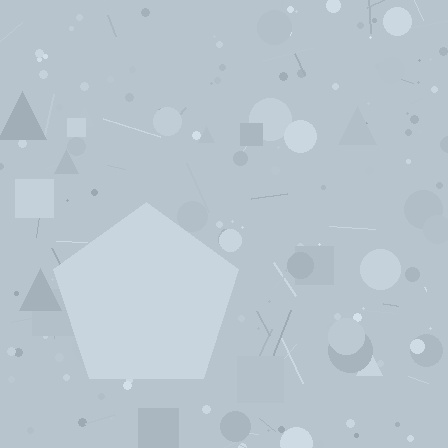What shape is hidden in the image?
A pentagon is hidden in the image.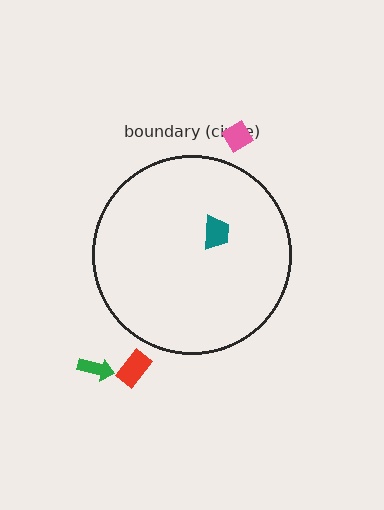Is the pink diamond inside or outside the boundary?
Outside.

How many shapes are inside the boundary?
1 inside, 3 outside.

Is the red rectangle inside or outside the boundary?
Outside.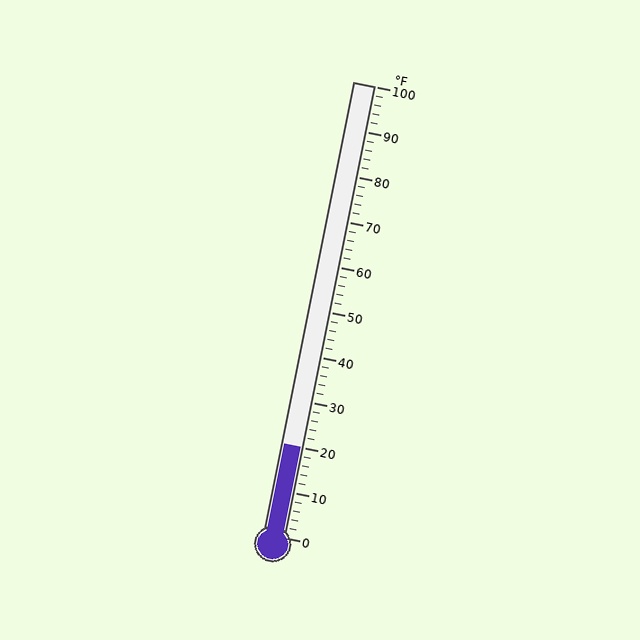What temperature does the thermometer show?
The thermometer shows approximately 20°F.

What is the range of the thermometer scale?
The thermometer scale ranges from 0°F to 100°F.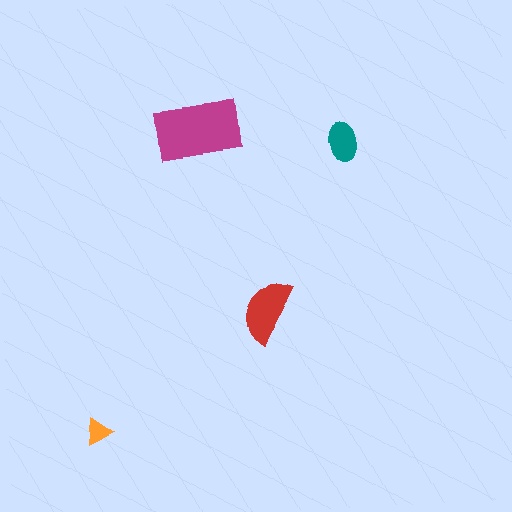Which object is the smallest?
The orange triangle.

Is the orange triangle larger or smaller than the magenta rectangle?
Smaller.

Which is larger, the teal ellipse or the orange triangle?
The teal ellipse.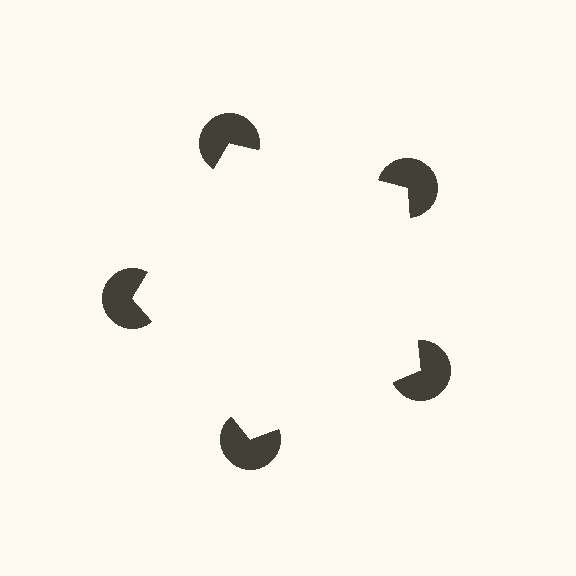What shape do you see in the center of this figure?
An illusory pentagon — its edges are inferred from the aligned wedge cuts in the pac-man discs, not physically drawn.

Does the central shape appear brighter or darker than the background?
It typically appears slightly brighter than the background, even though no actual brightness change is drawn.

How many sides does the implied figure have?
5 sides.